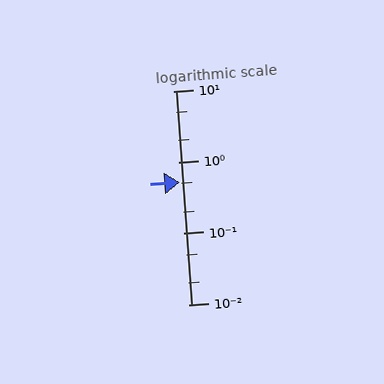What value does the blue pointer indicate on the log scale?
The pointer indicates approximately 0.53.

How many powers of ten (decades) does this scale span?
The scale spans 3 decades, from 0.01 to 10.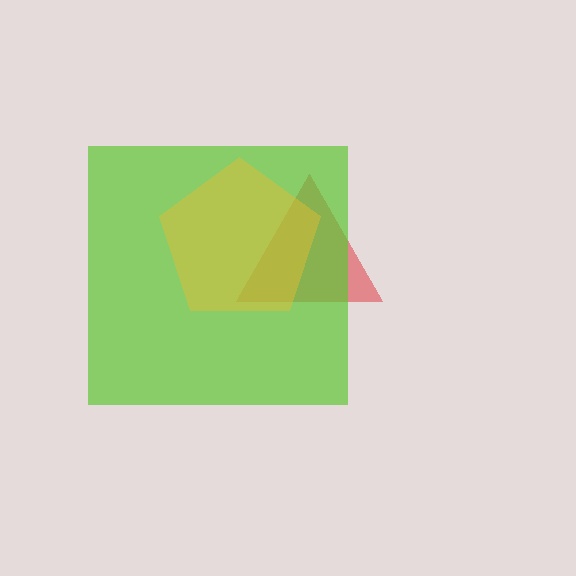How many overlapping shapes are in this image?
There are 3 overlapping shapes in the image.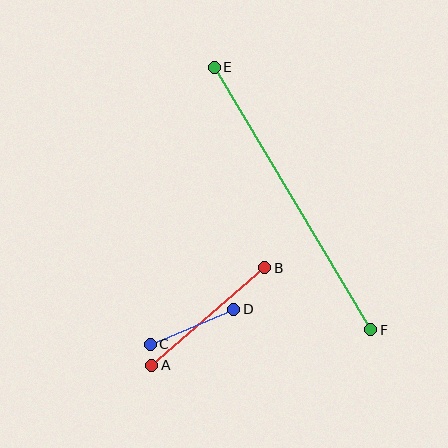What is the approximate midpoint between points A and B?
The midpoint is at approximately (208, 316) pixels.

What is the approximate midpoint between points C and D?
The midpoint is at approximately (192, 327) pixels.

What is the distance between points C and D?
The distance is approximately 91 pixels.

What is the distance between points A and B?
The distance is approximately 149 pixels.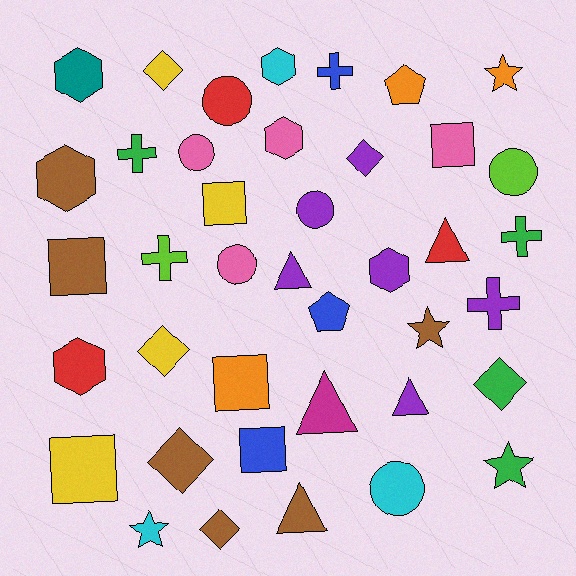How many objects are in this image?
There are 40 objects.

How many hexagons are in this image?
There are 6 hexagons.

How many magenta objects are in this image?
There is 1 magenta object.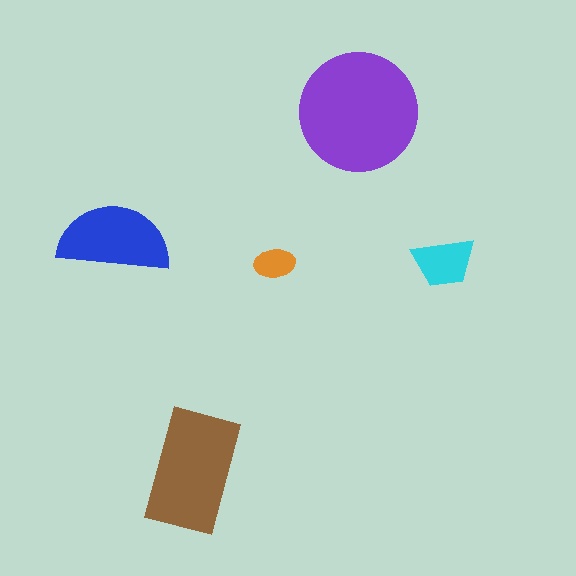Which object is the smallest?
The orange ellipse.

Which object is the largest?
The purple circle.